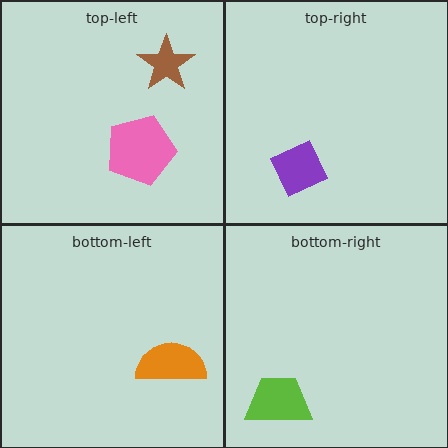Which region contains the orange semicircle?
The bottom-left region.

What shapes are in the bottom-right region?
The lime trapezoid.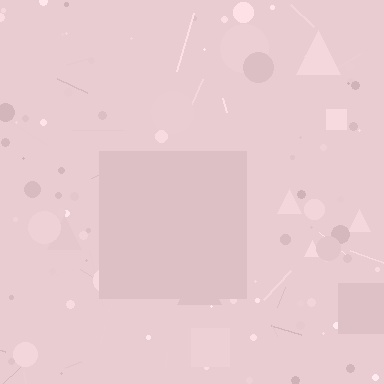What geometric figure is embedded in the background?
A square is embedded in the background.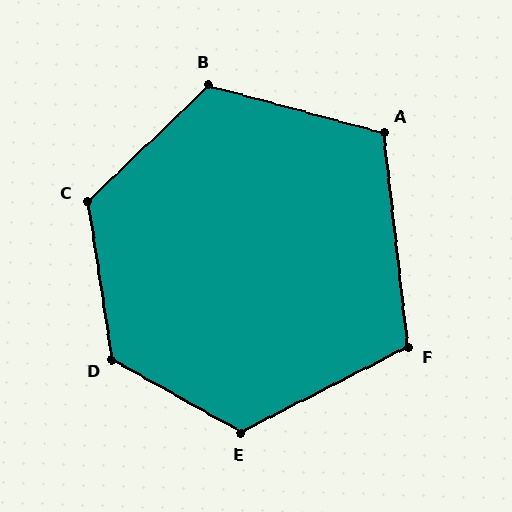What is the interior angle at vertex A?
Approximately 112 degrees (obtuse).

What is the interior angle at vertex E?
Approximately 123 degrees (obtuse).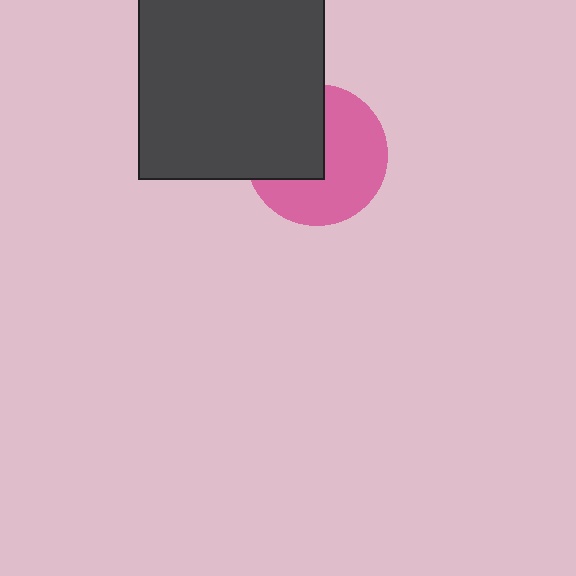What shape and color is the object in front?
The object in front is a dark gray rectangle.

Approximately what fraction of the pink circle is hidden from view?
Roughly 41% of the pink circle is hidden behind the dark gray rectangle.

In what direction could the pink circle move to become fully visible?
The pink circle could move right. That would shift it out from behind the dark gray rectangle entirely.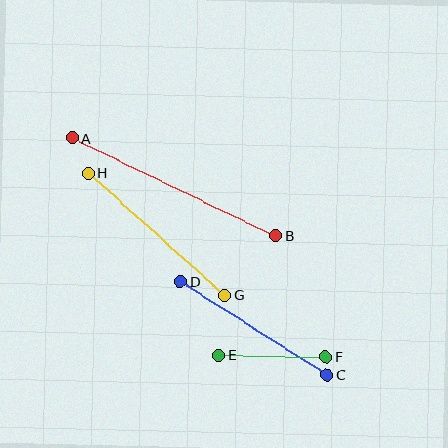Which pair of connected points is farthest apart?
Points A and B are farthest apart.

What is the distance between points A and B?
The distance is approximately 225 pixels.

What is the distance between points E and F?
The distance is approximately 107 pixels.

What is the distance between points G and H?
The distance is approximately 183 pixels.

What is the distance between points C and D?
The distance is approximately 173 pixels.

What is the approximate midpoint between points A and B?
The midpoint is at approximately (174, 187) pixels.